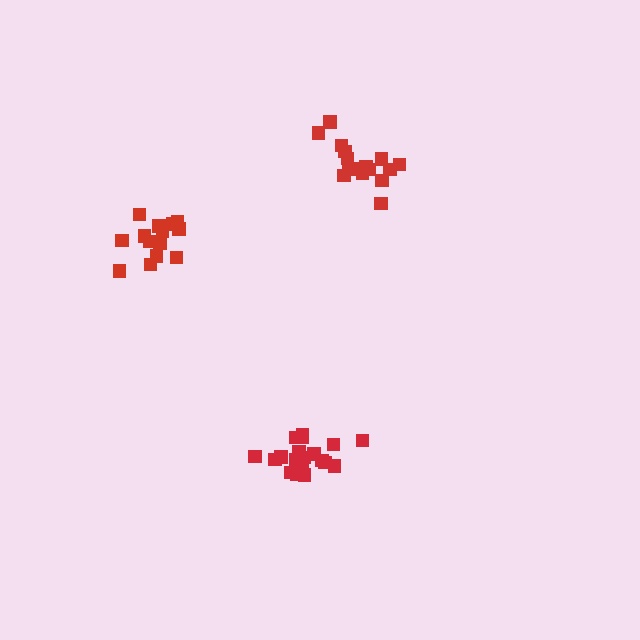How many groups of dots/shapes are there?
There are 3 groups.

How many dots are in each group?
Group 1: 15 dots, Group 2: 17 dots, Group 3: 20 dots (52 total).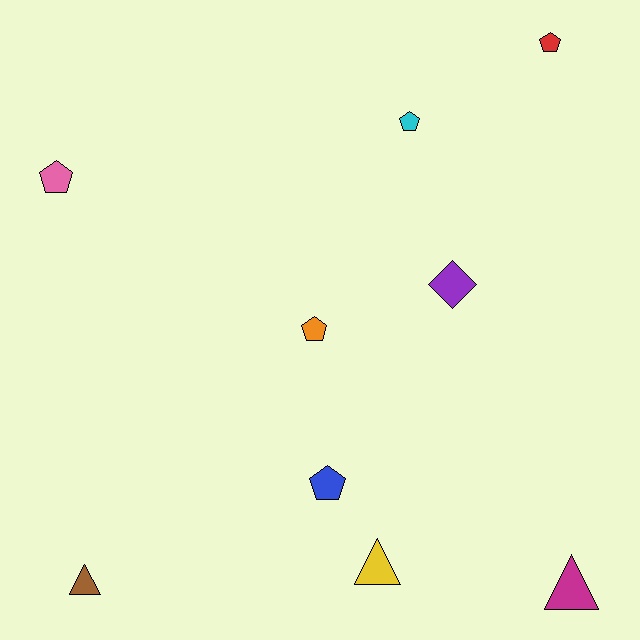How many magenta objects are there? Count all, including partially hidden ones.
There is 1 magenta object.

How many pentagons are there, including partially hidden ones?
There are 5 pentagons.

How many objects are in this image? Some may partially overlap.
There are 9 objects.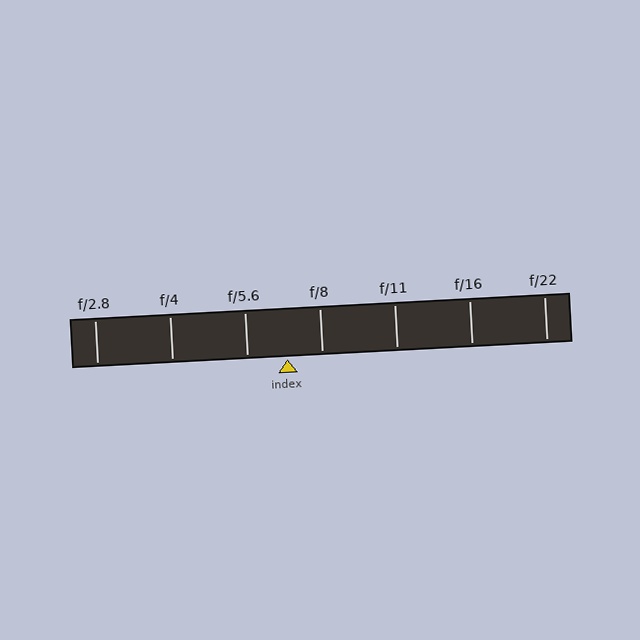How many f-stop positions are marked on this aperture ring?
There are 7 f-stop positions marked.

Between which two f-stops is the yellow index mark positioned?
The index mark is between f/5.6 and f/8.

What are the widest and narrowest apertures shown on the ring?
The widest aperture shown is f/2.8 and the narrowest is f/22.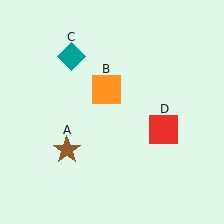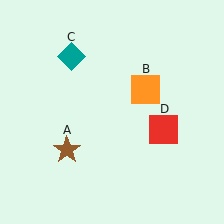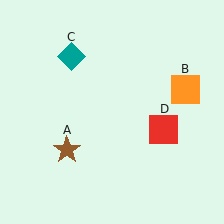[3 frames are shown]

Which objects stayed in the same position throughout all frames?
Brown star (object A) and teal diamond (object C) and red square (object D) remained stationary.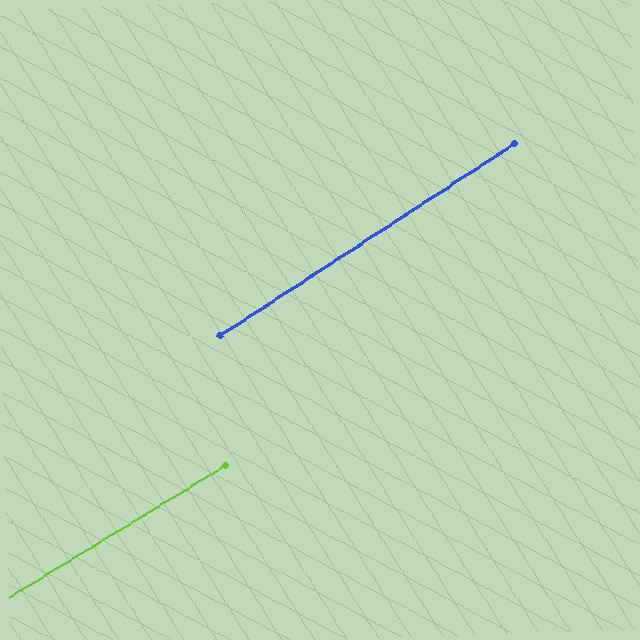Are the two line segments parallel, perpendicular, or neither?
Parallel — their directions differ by only 1.8°.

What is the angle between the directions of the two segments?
Approximately 2 degrees.